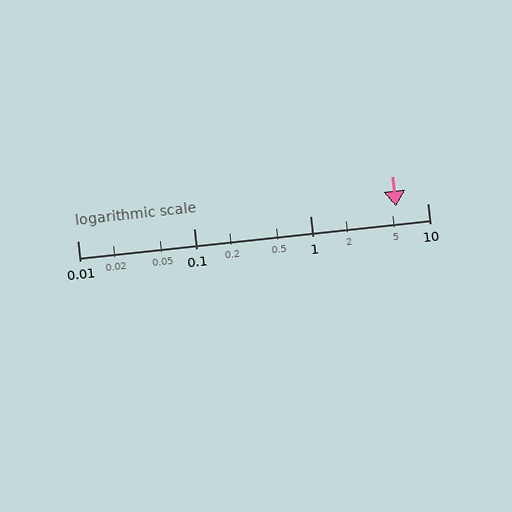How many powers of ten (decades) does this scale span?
The scale spans 3 decades, from 0.01 to 10.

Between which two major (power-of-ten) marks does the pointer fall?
The pointer is between 1 and 10.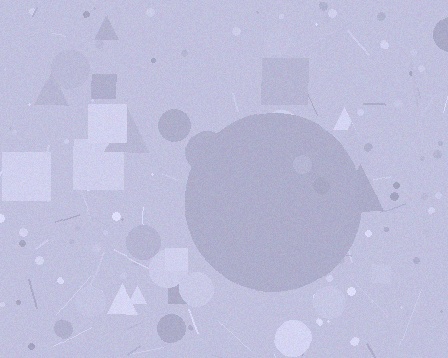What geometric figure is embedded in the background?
A circle is embedded in the background.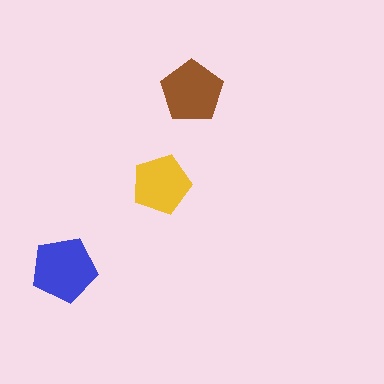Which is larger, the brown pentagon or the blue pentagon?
The blue one.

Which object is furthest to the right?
The brown pentagon is rightmost.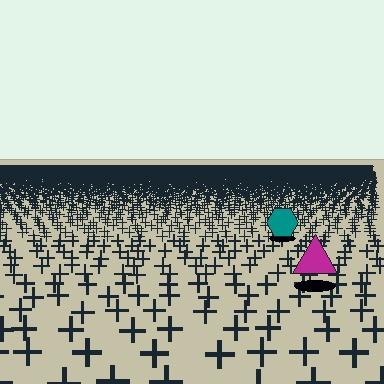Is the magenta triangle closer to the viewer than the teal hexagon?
Yes. The magenta triangle is closer — you can tell from the texture gradient: the ground texture is coarser near it.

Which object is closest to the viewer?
The magenta triangle is closest. The texture marks near it are larger and more spread out.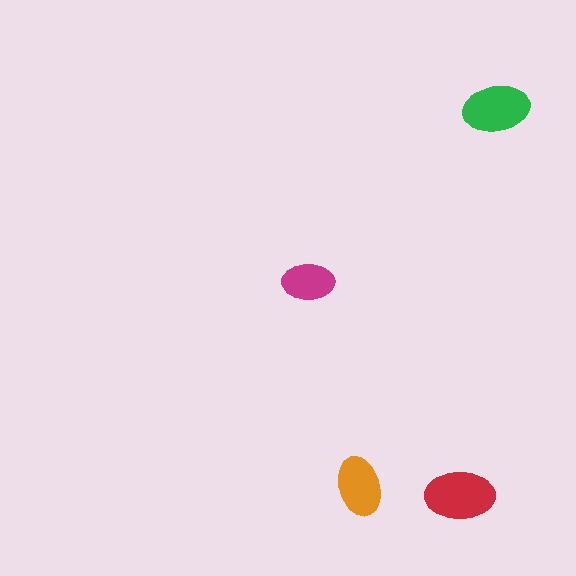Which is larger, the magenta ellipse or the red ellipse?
The red one.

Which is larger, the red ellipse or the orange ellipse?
The red one.